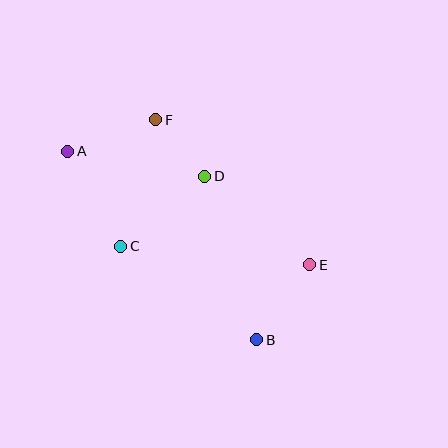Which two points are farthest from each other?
Points A and E are farthest from each other.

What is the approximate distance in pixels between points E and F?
The distance between E and F is approximately 211 pixels.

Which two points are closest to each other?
Points D and F are closest to each other.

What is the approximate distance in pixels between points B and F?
The distance between B and F is approximately 242 pixels.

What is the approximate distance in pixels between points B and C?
The distance between B and C is approximately 165 pixels.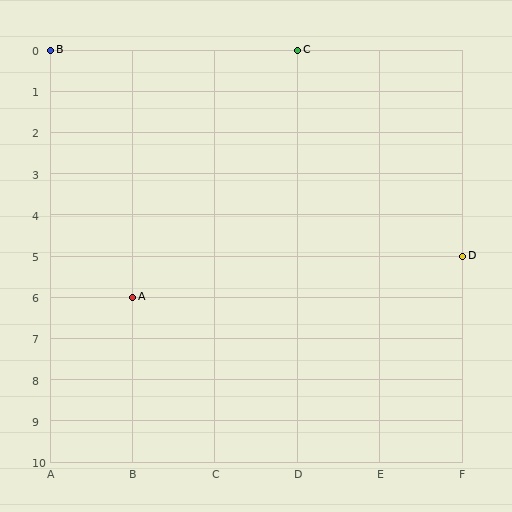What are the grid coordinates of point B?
Point B is at grid coordinates (A, 0).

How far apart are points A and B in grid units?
Points A and B are 1 column and 6 rows apart (about 6.1 grid units diagonally).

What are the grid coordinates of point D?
Point D is at grid coordinates (F, 5).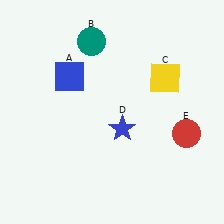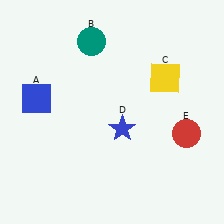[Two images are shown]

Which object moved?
The blue square (A) moved left.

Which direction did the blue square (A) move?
The blue square (A) moved left.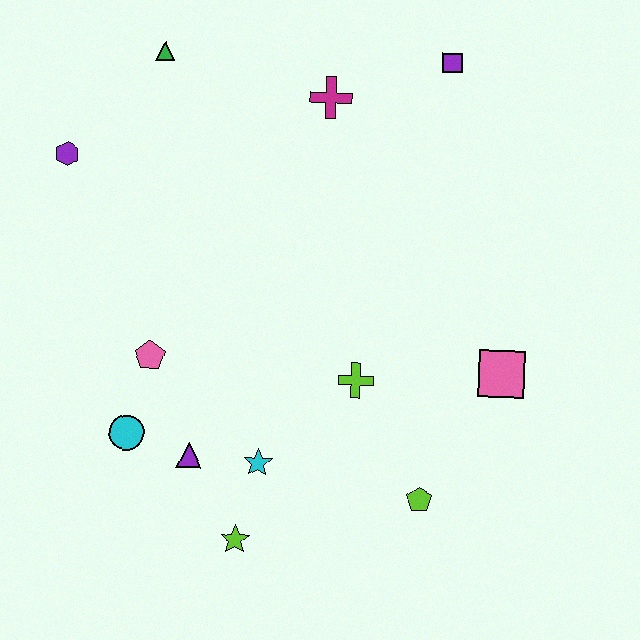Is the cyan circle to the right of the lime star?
No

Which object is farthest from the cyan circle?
The purple square is farthest from the cyan circle.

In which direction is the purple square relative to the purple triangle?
The purple square is above the purple triangle.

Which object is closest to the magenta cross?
The purple square is closest to the magenta cross.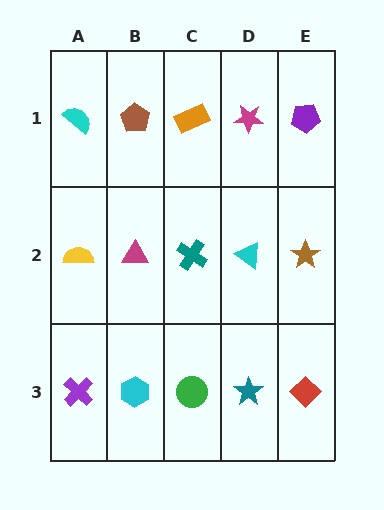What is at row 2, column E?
A brown star.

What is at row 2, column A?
A yellow semicircle.